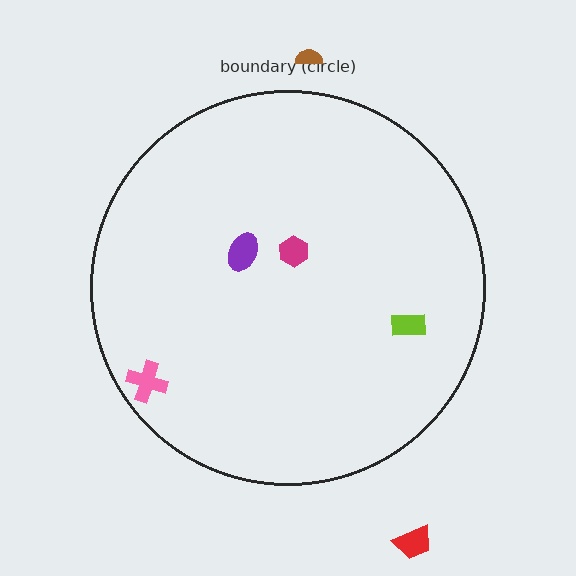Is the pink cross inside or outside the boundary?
Inside.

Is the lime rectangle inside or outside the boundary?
Inside.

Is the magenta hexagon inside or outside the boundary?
Inside.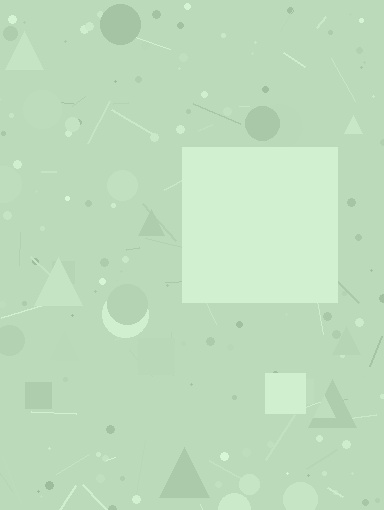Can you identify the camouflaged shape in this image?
The camouflaged shape is a square.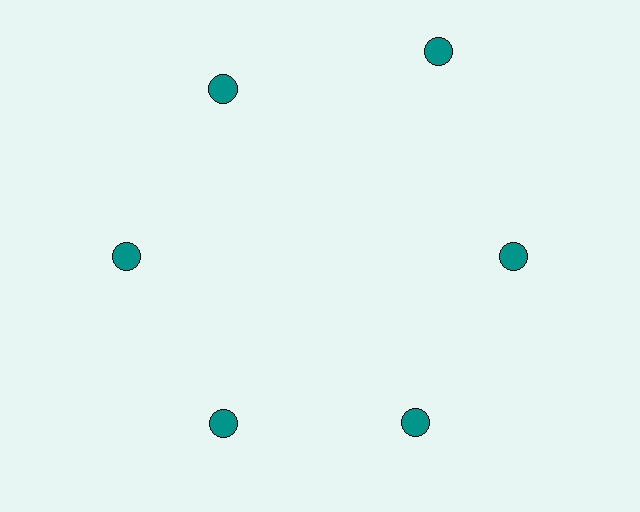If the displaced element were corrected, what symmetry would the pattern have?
It would have 6-fold rotational symmetry — the pattern would map onto itself every 60 degrees.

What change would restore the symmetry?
The symmetry would be restored by moving it inward, back onto the ring so that all 6 circles sit at equal angles and equal distance from the center.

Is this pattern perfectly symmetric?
No. The 6 teal circles are arranged in a ring, but one element near the 1 o'clock position is pushed outward from the center, breaking the 6-fold rotational symmetry.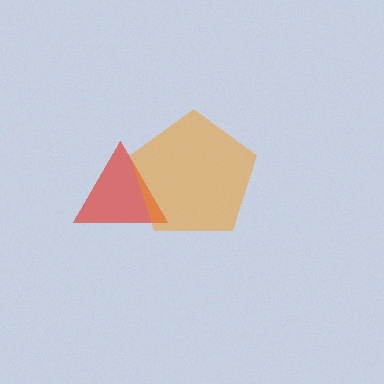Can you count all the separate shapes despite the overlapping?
Yes, there are 2 separate shapes.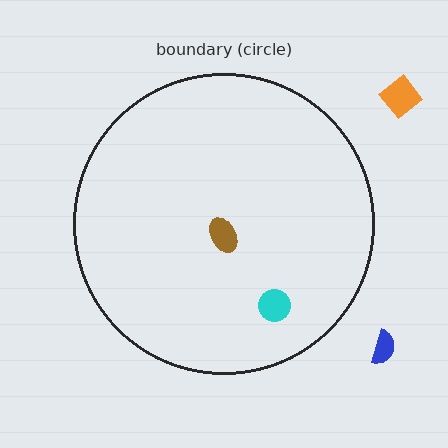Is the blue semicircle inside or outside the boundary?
Outside.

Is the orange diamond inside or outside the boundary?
Outside.